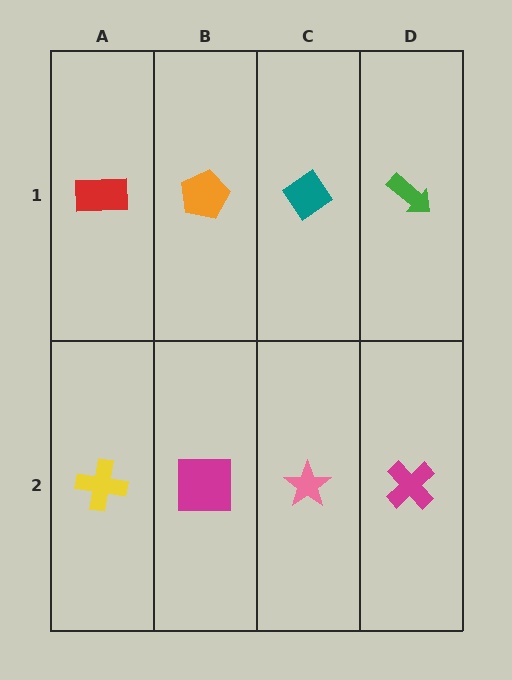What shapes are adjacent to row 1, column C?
A pink star (row 2, column C), an orange pentagon (row 1, column B), a green arrow (row 1, column D).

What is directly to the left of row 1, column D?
A teal diamond.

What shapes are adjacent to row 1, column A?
A yellow cross (row 2, column A), an orange pentagon (row 1, column B).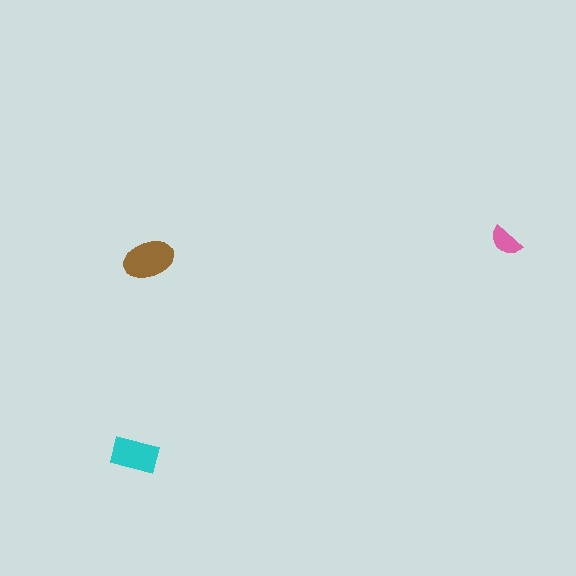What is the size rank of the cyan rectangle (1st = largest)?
2nd.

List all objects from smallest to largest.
The pink semicircle, the cyan rectangle, the brown ellipse.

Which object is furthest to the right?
The pink semicircle is rightmost.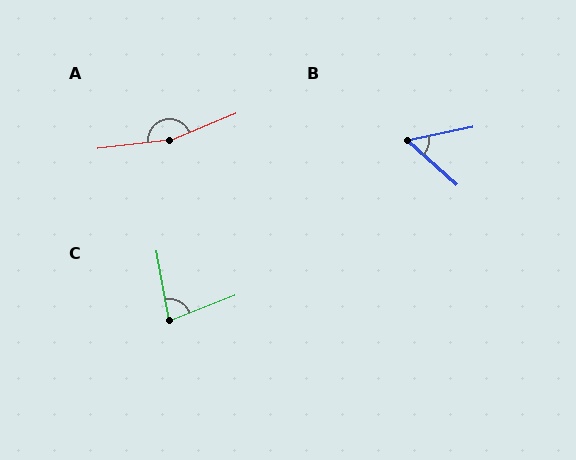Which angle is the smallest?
B, at approximately 54 degrees.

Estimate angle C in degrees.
Approximately 78 degrees.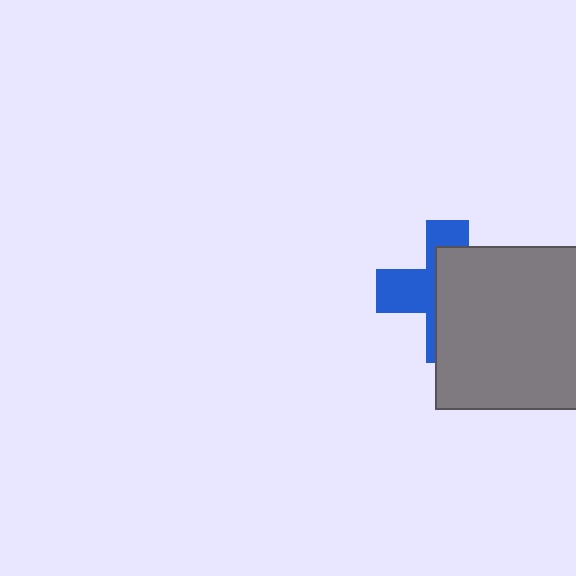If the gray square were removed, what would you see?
You would see the complete blue cross.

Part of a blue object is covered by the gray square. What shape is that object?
It is a cross.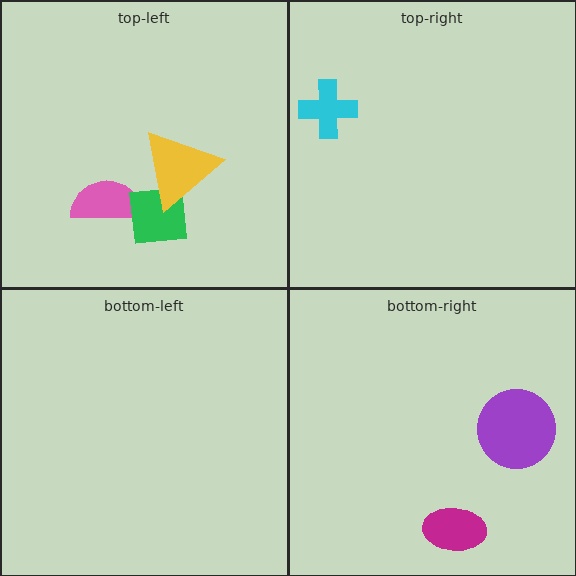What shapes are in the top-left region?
The pink semicircle, the green square, the yellow triangle.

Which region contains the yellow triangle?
The top-left region.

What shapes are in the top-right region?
The cyan cross.